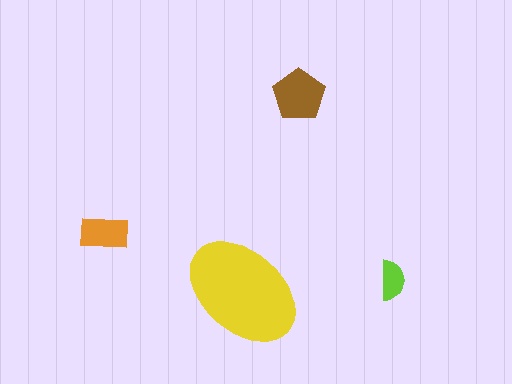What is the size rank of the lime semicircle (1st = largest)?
4th.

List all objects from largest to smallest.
The yellow ellipse, the brown pentagon, the orange rectangle, the lime semicircle.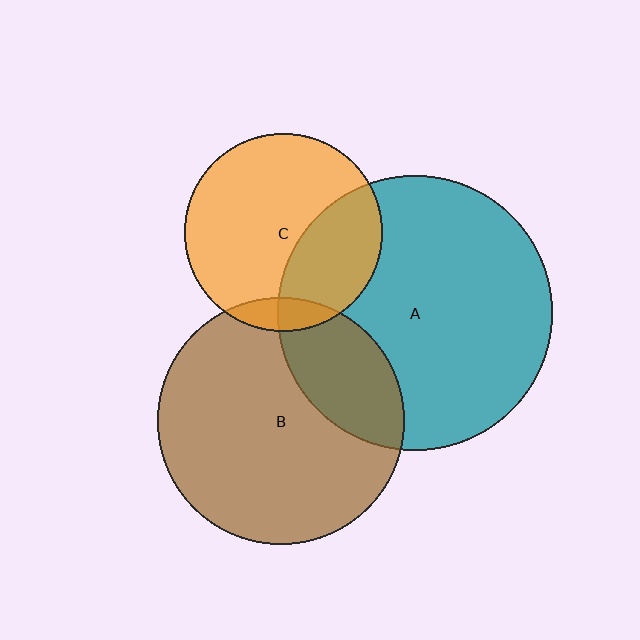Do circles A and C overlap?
Yes.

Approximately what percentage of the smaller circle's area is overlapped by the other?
Approximately 35%.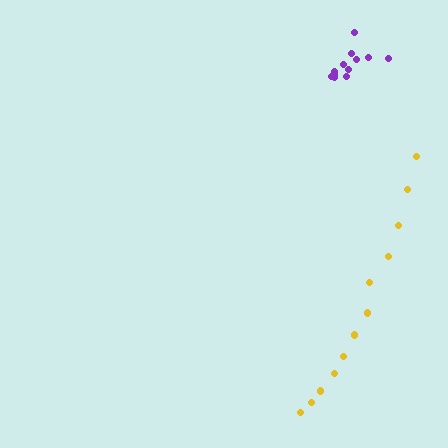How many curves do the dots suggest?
There are 2 distinct paths.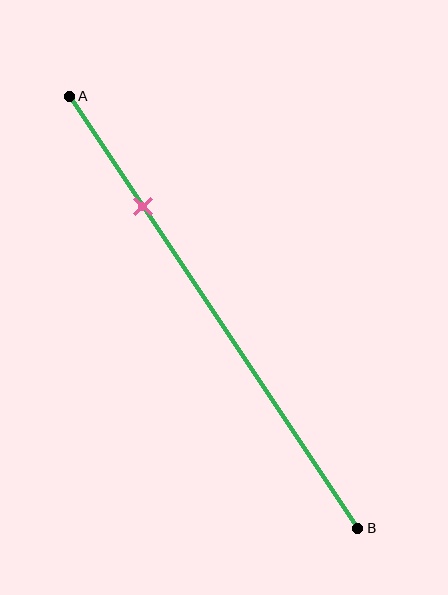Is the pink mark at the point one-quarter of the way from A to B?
Yes, the mark is approximately at the one-quarter point.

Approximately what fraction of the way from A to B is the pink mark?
The pink mark is approximately 25% of the way from A to B.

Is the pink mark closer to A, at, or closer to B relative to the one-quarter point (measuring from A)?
The pink mark is approximately at the one-quarter point of segment AB.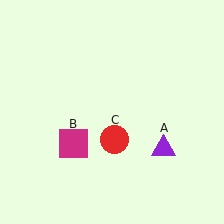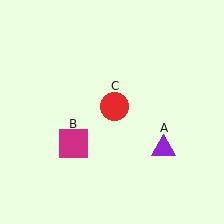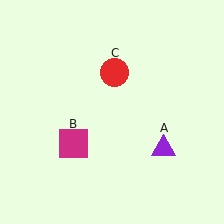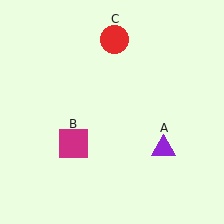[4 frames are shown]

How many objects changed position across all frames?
1 object changed position: red circle (object C).